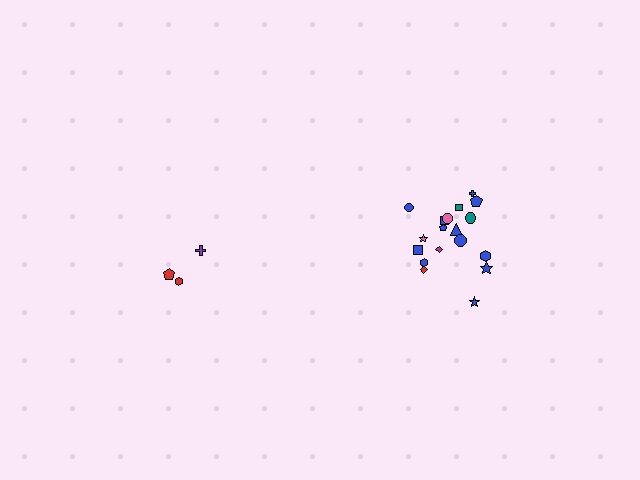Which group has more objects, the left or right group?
The right group.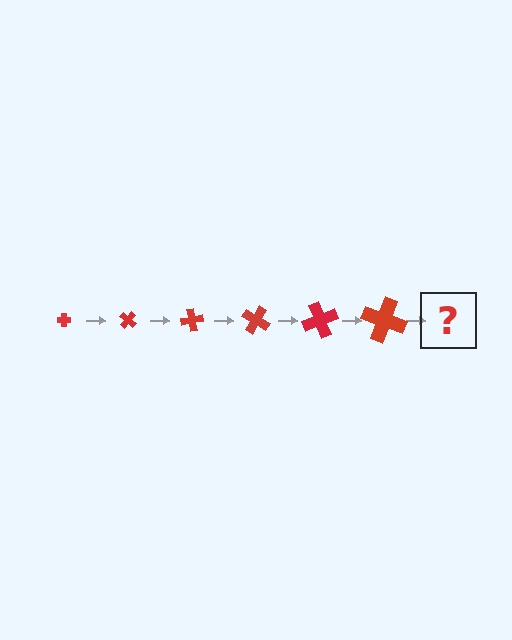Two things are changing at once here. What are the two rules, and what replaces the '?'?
The two rules are that the cross grows larger each step and it rotates 40 degrees each step. The '?' should be a cross, larger than the previous one and rotated 240 degrees from the start.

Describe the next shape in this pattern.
It should be a cross, larger than the previous one and rotated 240 degrees from the start.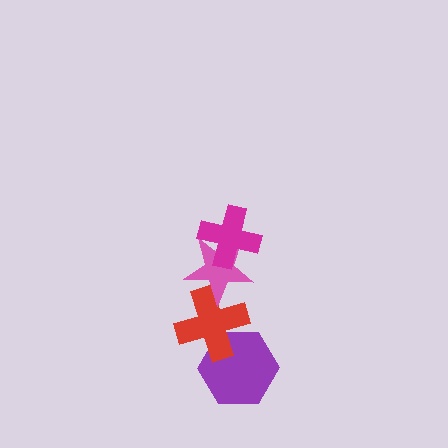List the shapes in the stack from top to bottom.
From top to bottom: the magenta cross, the pink star, the red cross, the purple hexagon.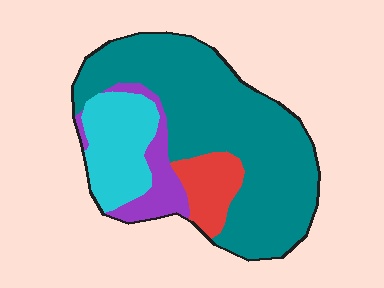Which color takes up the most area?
Teal, at roughly 60%.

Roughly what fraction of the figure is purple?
Purple covers roughly 10% of the figure.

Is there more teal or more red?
Teal.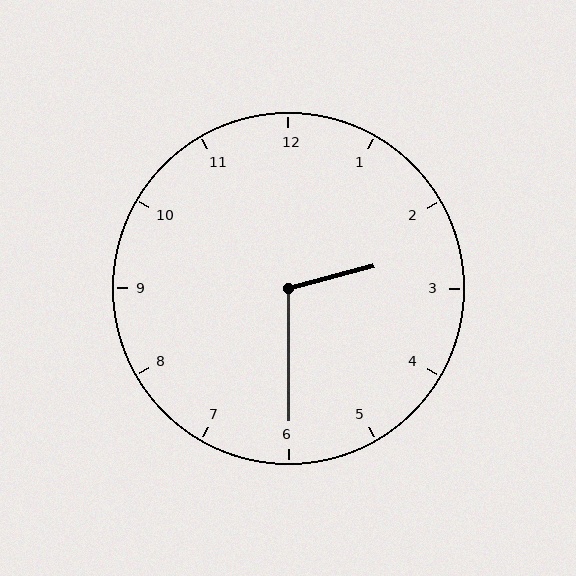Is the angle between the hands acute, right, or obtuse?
It is obtuse.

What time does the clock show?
2:30.